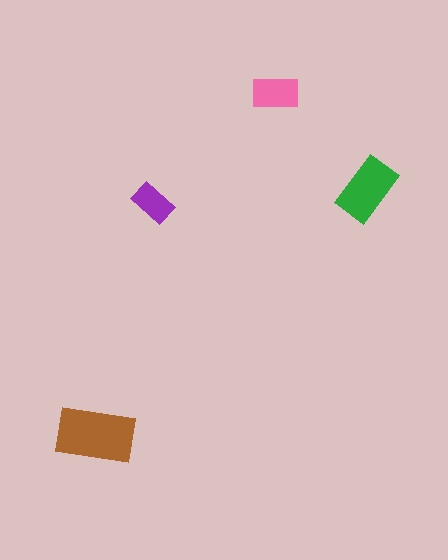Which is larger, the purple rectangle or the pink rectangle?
The pink one.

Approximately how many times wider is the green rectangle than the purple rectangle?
About 1.5 times wider.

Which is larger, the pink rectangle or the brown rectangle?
The brown one.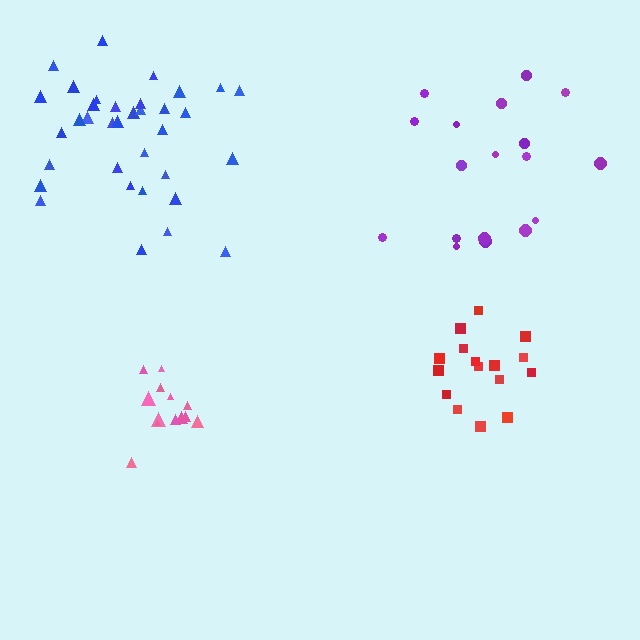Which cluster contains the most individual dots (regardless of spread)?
Blue (35).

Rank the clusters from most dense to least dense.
pink, red, blue, purple.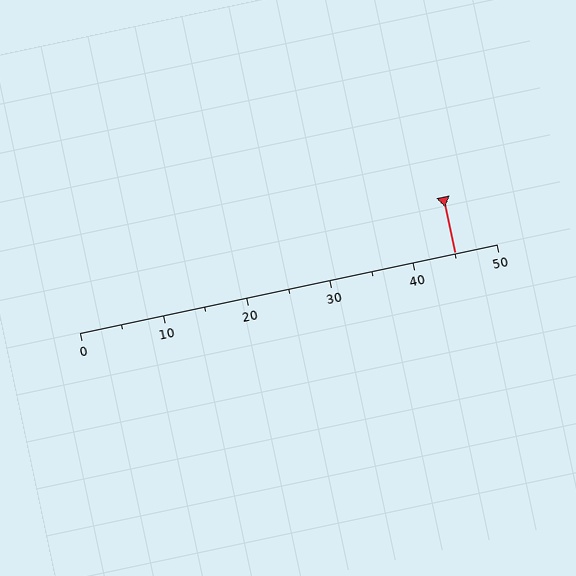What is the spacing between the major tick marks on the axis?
The major ticks are spaced 10 apart.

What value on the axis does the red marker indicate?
The marker indicates approximately 45.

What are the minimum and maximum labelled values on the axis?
The axis runs from 0 to 50.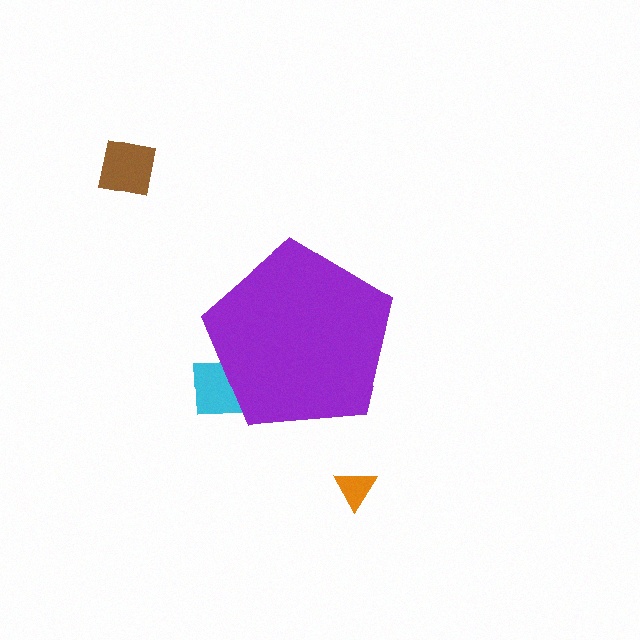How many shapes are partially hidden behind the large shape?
1 shape is partially hidden.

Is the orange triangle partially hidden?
No, the orange triangle is fully visible.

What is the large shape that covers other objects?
A purple pentagon.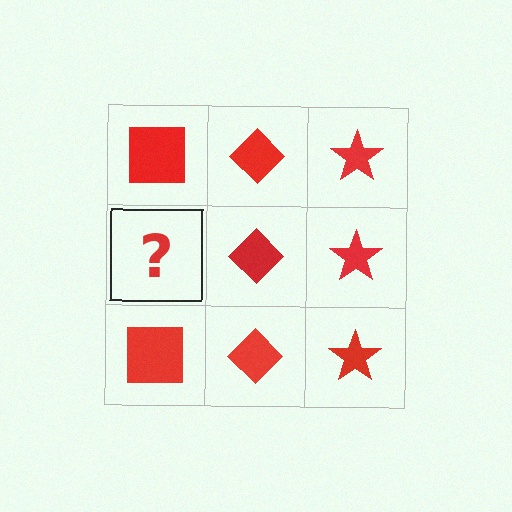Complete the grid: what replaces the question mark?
The question mark should be replaced with a red square.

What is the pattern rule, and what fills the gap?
The rule is that each column has a consistent shape. The gap should be filled with a red square.